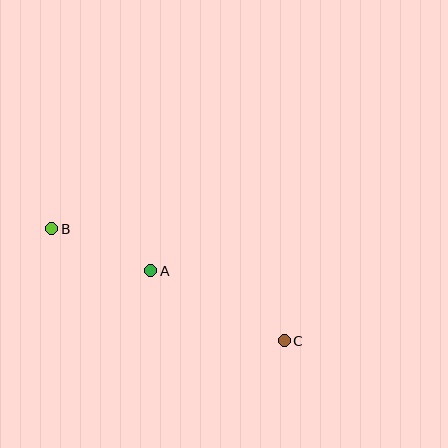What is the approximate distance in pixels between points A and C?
The distance between A and C is approximately 151 pixels.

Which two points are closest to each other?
Points A and B are closest to each other.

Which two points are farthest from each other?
Points B and C are farthest from each other.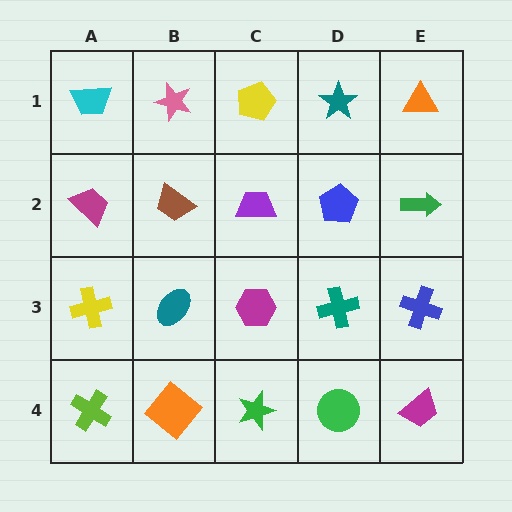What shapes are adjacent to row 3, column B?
A brown trapezoid (row 2, column B), an orange diamond (row 4, column B), a yellow cross (row 3, column A), a magenta hexagon (row 3, column C).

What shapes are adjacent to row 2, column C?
A yellow pentagon (row 1, column C), a magenta hexagon (row 3, column C), a brown trapezoid (row 2, column B), a blue pentagon (row 2, column D).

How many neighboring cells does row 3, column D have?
4.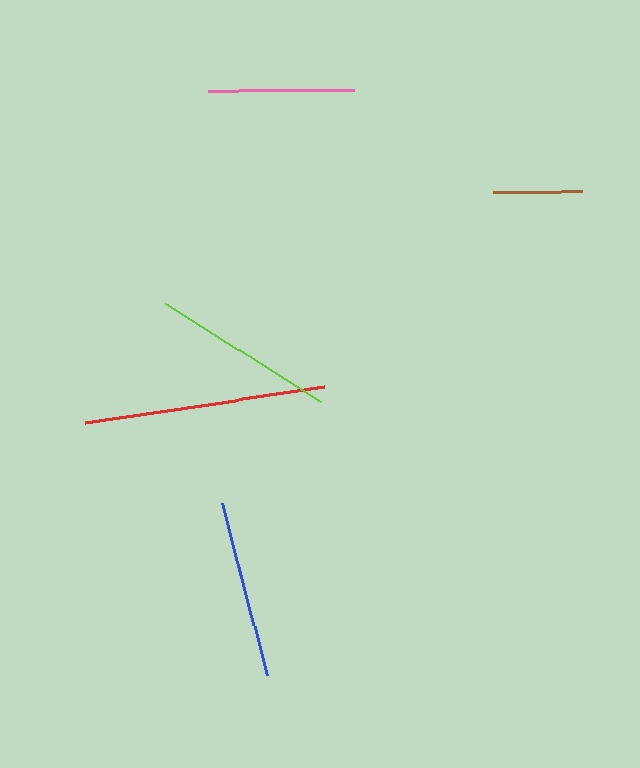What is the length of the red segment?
The red segment is approximately 241 pixels long.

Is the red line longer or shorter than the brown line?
The red line is longer than the brown line.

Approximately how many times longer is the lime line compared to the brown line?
The lime line is approximately 2.1 times the length of the brown line.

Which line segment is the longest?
The red line is the longest at approximately 241 pixels.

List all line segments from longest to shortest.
From longest to shortest: red, lime, blue, pink, brown.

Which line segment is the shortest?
The brown line is the shortest at approximately 89 pixels.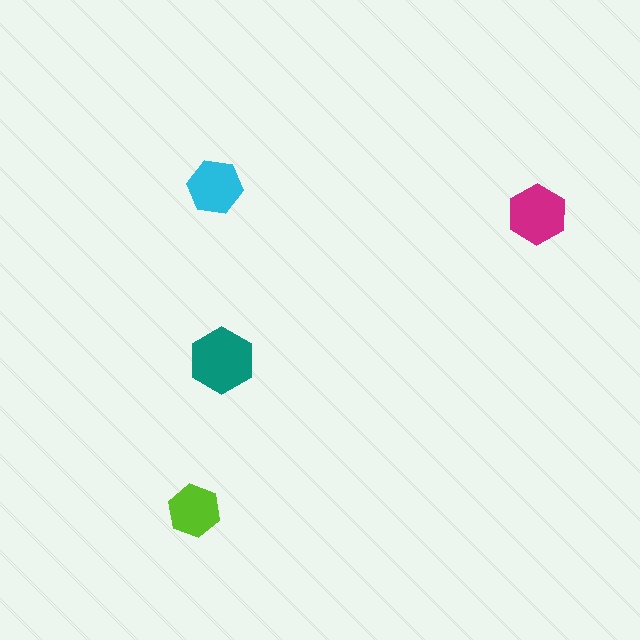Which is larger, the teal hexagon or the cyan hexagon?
The teal one.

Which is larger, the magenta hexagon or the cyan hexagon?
The magenta one.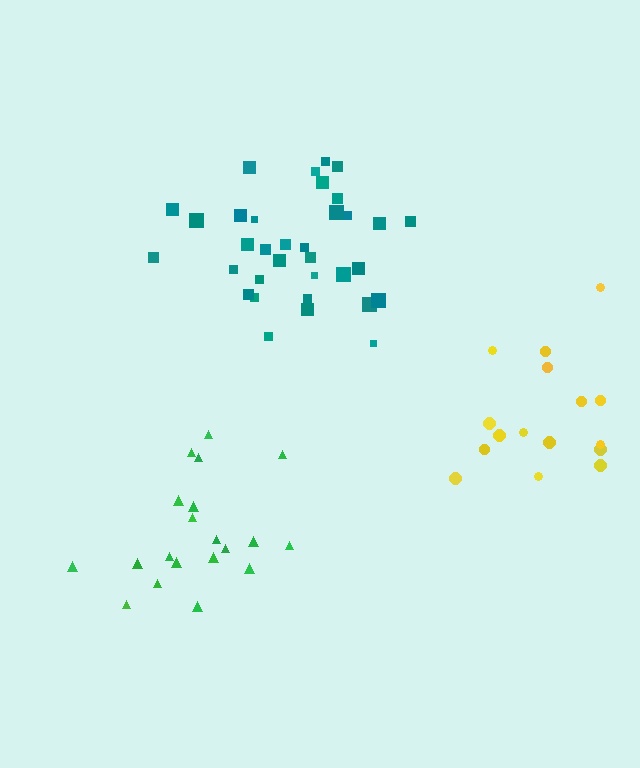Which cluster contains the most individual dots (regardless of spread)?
Teal (34).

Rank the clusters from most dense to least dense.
teal, green, yellow.